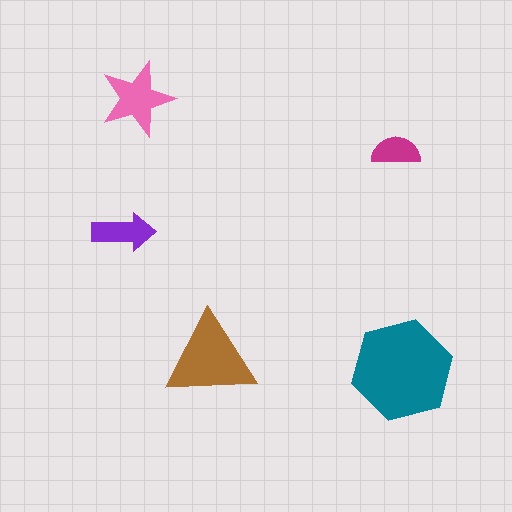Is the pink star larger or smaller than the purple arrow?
Larger.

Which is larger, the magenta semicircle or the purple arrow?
The purple arrow.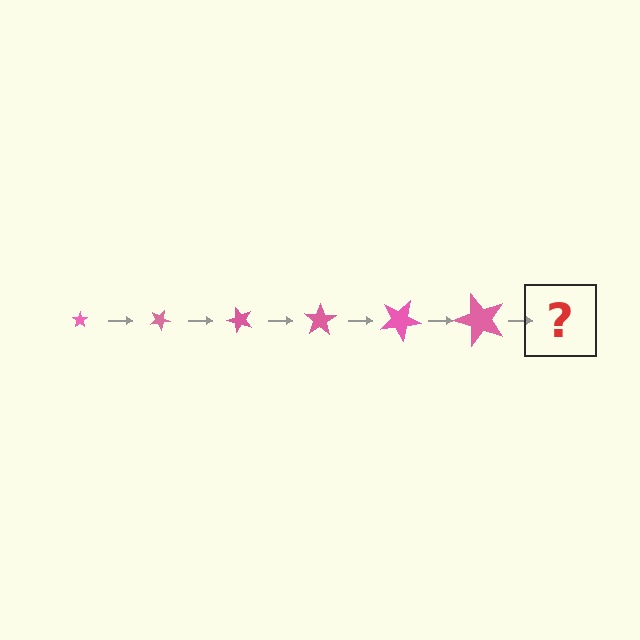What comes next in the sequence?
The next element should be a star, larger than the previous one and rotated 150 degrees from the start.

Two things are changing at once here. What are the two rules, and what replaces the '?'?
The two rules are that the star grows larger each step and it rotates 25 degrees each step. The '?' should be a star, larger than the previous one and rotated 150 degrees from the start.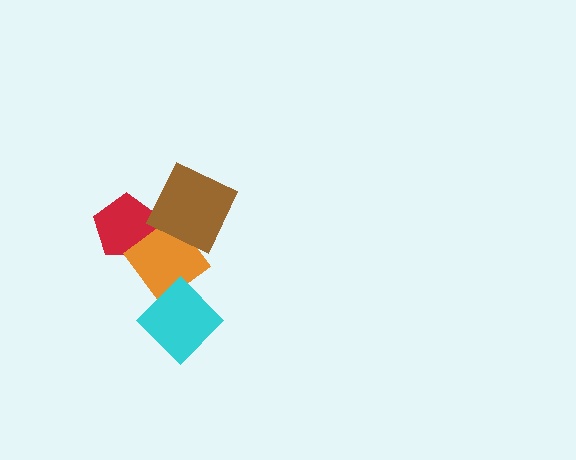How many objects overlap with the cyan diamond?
1 object overlaps with the cyan diamond.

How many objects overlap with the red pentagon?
2 objects overlap with the red pentagon.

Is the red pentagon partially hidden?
Yes, it is partially covered by another shape.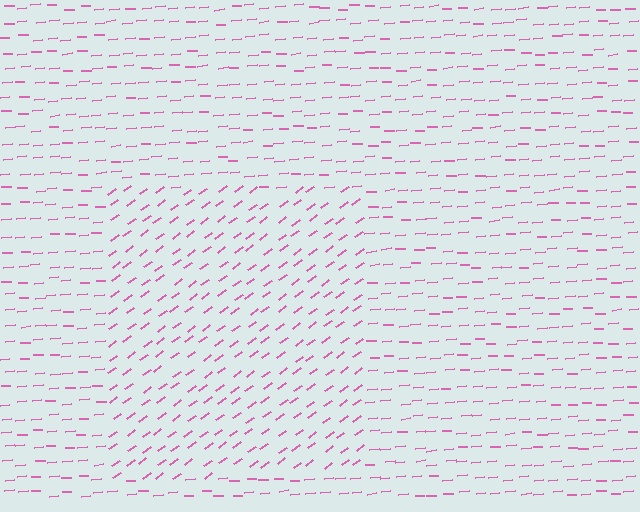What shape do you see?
I see a rectangle.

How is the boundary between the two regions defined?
The boundary is defined purely by a change in line orientation (approximately 31 degrees difference). All lines are the same color and thickness.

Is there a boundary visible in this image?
Yes, there is a texture boundary formed by a change in line orientation.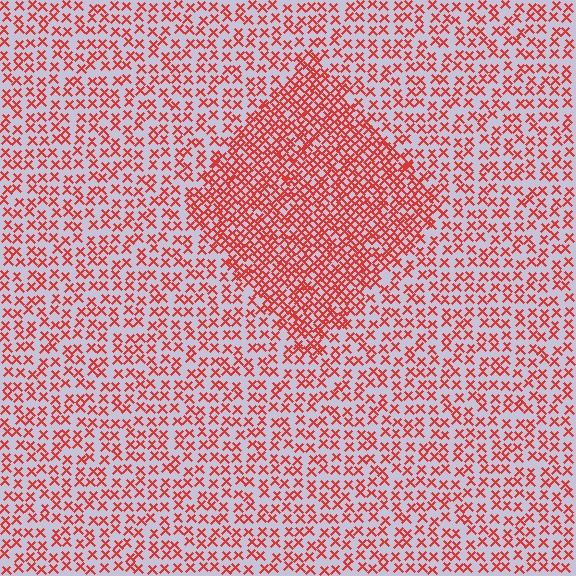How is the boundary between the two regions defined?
The boundary is defined by a change in element density (approximately 2.1x ratio). All elements are the same color, size, and shape.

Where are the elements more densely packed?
The elements are more densely packed inside the diamond boundary.